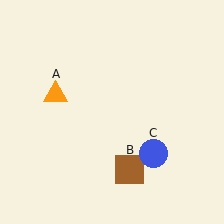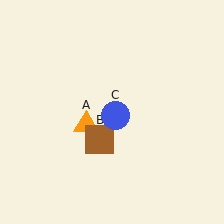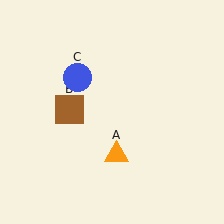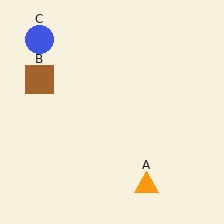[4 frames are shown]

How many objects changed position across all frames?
3 objects changed position: orange triangle (object A), brown square (object B), blue circle (object C).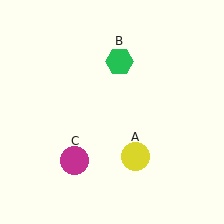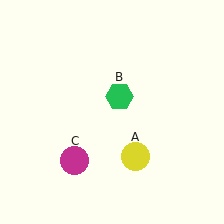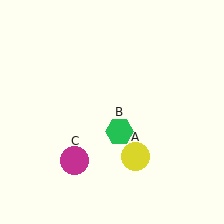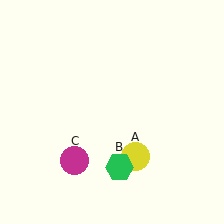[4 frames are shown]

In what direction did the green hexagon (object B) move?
The green hexagon (object B) moved down.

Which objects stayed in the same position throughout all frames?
Yellow circle (object A) and magenta circle (object C) remained stationary.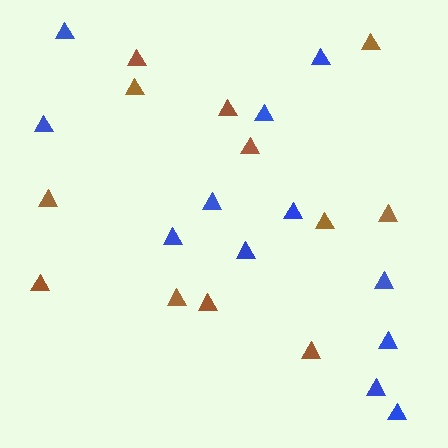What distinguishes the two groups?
There are 2 groups: one group of blue triangles (12) and one group of brown triangles (12).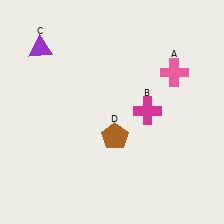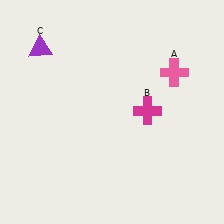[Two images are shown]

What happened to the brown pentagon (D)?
The brown pentagon (D) was removed in Image 2. It was in the bottom-right area of Image 1.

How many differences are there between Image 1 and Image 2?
There is 1 difference between the two images.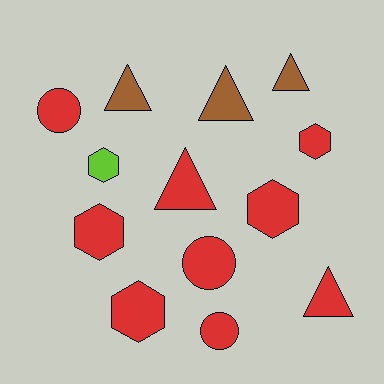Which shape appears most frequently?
Hexagon, with 5 objects.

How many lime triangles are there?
There are no lime triangles.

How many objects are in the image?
There are 13 objects.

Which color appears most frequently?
Red, with 9 objects.